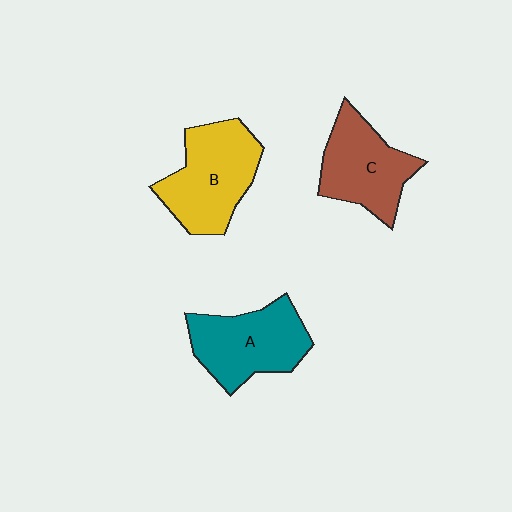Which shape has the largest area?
Shape B (yellow).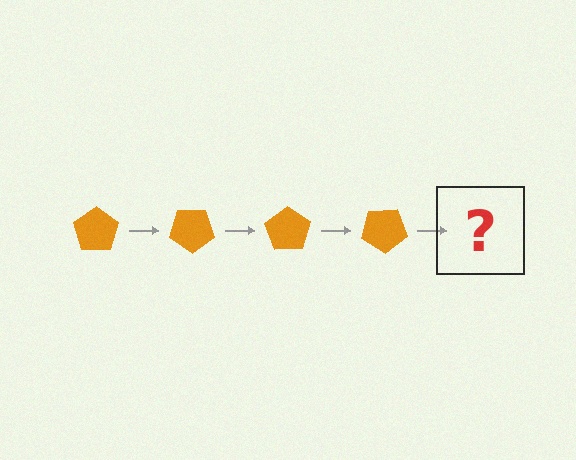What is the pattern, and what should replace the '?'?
The pattern is that the pentagon rotates 35 degrees each step. The '?' should be an orange pentagon rotated 140 degrees.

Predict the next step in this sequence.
The next step is an orange pentagon rotated 140 degrees.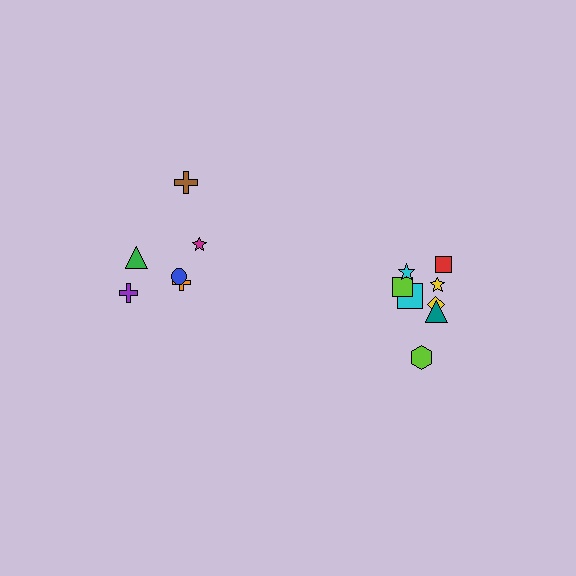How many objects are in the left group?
There are 6 objects.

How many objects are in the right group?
There are 8 objects.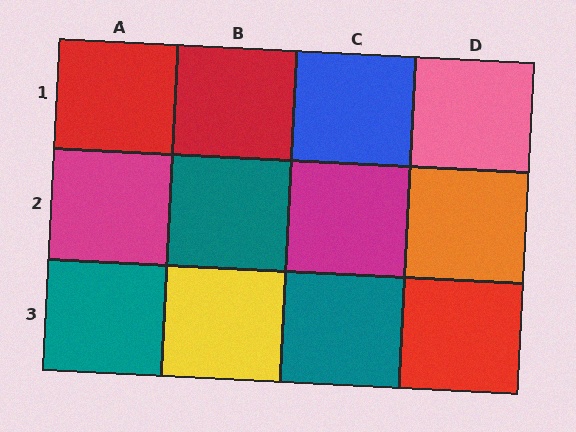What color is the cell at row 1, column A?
Red.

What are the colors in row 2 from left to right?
Magenta, teal, magenta, orange.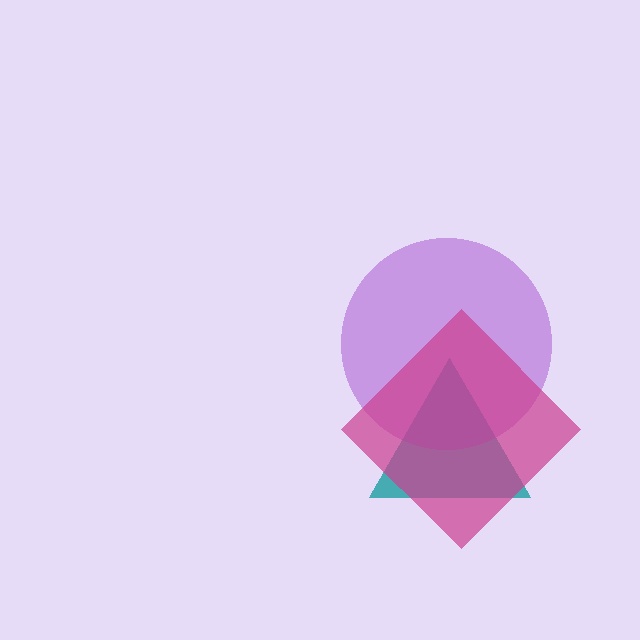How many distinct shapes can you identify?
There are 3 distinct shapes: a teal triangle, a purple circle, a magenta diamond.